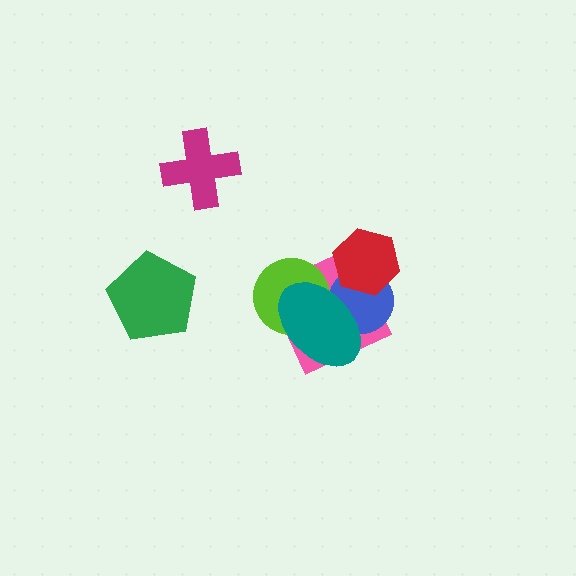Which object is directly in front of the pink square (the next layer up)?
The lime circle is directly in front of the pink square.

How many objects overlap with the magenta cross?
0 objects overlap with the magenta cross.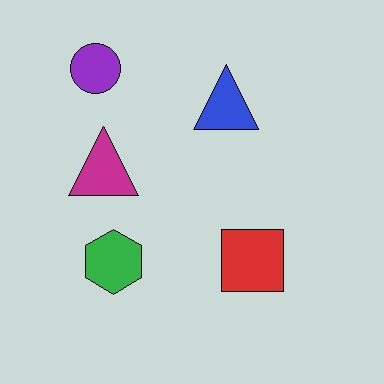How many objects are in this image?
There are 5 objects.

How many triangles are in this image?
There are 2 triangles.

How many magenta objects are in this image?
There is 1 magenta object.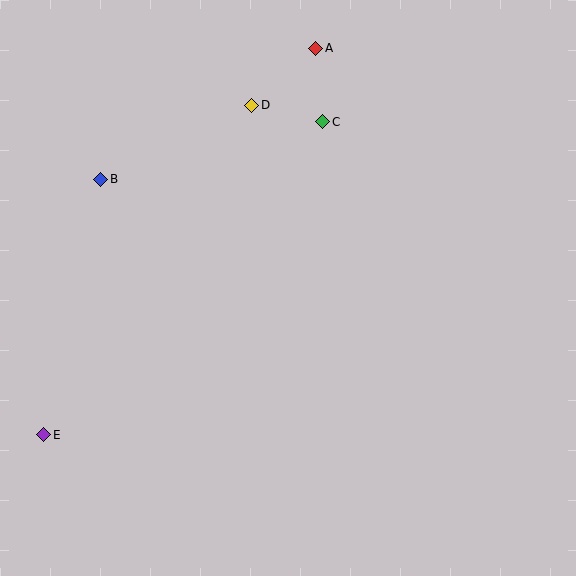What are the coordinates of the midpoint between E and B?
The midpoint between E and B is at (72, 307).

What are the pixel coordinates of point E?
Point E is at (44, 435).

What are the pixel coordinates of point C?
Point C is at (323, 122).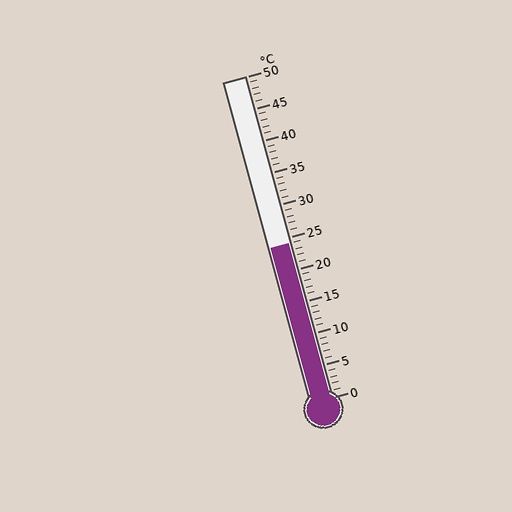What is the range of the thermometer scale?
The thermometer scale ranges from 0°C to 50°C.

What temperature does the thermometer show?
The thermometer shows approximately 24°C.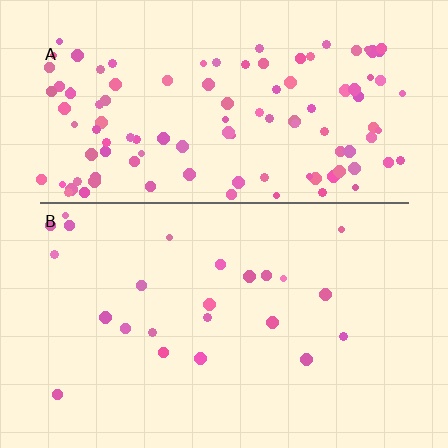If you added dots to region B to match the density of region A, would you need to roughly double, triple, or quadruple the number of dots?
Approximately quadruple.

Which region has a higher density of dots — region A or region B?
A (the top).